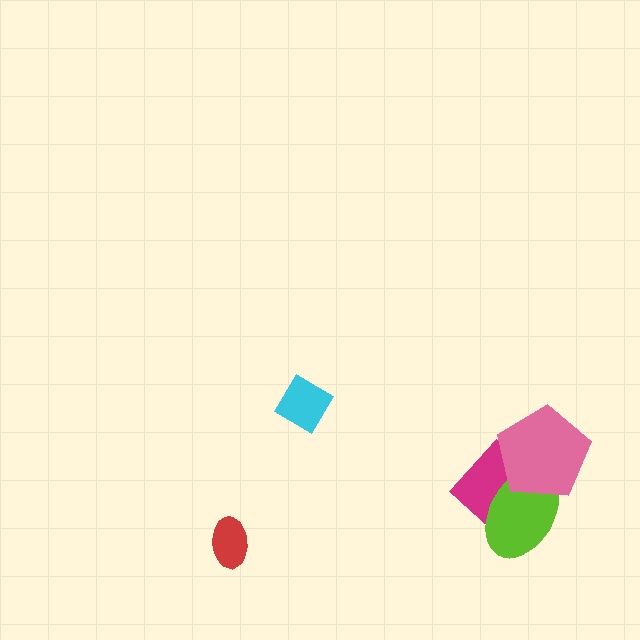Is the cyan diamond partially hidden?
No, no other shape covers it.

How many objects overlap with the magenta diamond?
2 objects overlap with the magenta diamond.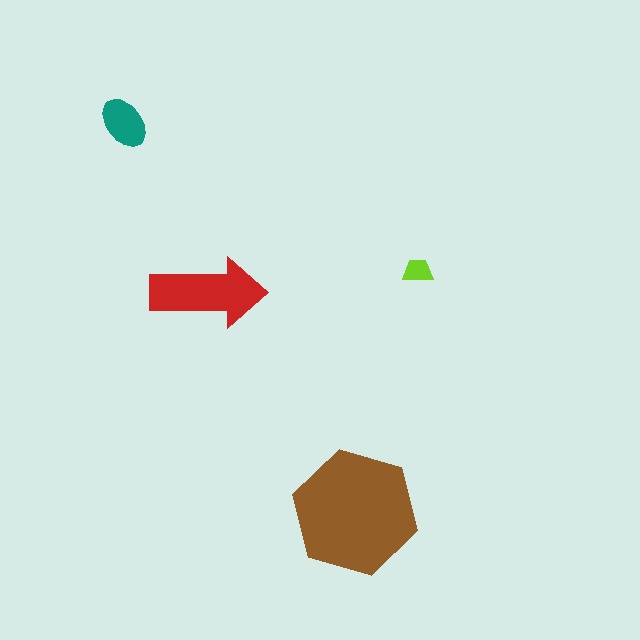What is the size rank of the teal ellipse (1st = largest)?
3rd.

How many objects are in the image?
There are 4 objects in the image.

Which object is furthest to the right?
The lime trapezoid is rightmost.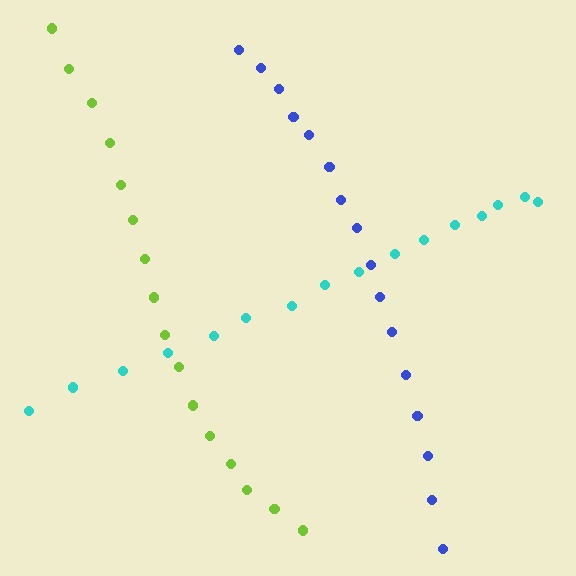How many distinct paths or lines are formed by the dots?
There are 3 distinct paths.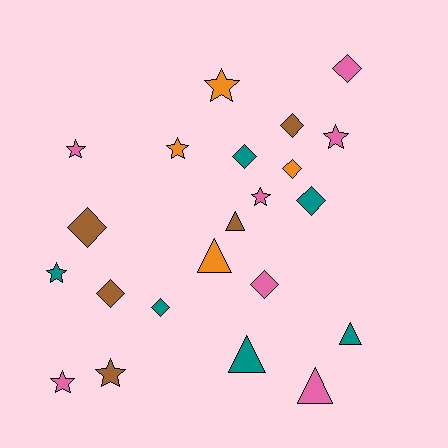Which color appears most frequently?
Pink, with 7 objects.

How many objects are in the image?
There are 22 objects.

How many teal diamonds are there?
There are 3 teal diamonds.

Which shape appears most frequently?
Diamond, with 9 objects.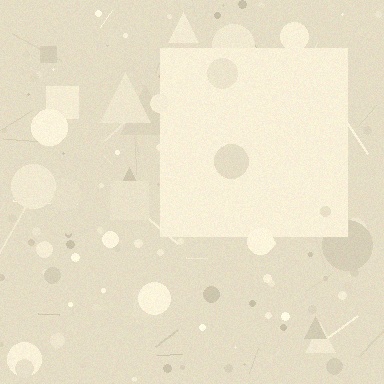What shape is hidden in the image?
A square is hidden in the image.